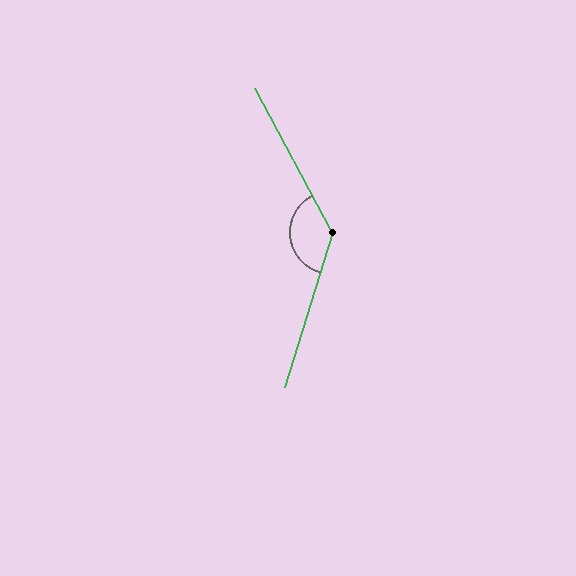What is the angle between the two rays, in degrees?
Approximately 135 degrees.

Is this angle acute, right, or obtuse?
It is obtuse.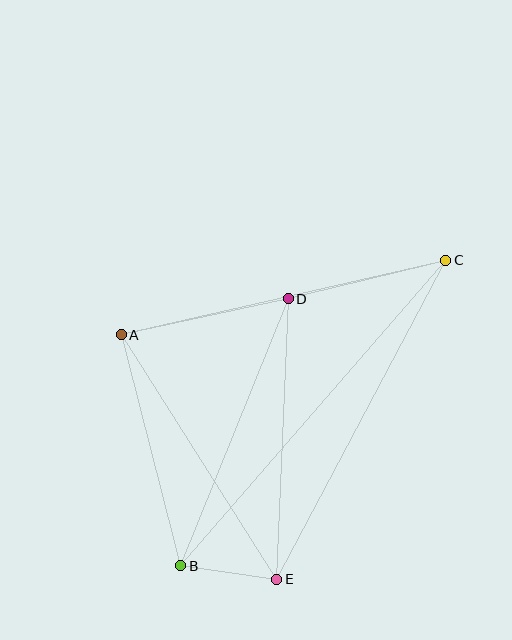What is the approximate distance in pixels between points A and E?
The distance between A and E is approximately 290 pixels.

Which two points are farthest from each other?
Points B and C are farthest from each other.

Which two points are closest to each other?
Points B and E are closest to each other.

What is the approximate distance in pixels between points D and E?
The distance between D and E is approximately 281 pixels.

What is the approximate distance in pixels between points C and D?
The distance between C and D is approximately 162 pixels.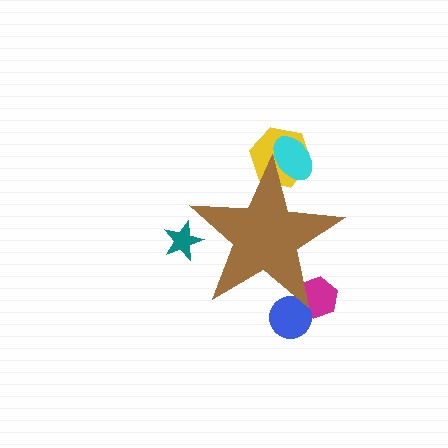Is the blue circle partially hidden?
Yes, the blue circle is partially hidden behind the brown star.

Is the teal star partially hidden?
Yes, the teal star is partially hidden behind the brown star.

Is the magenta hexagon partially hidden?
Yes, the magenta hexagon is partially hidden behind the brown star.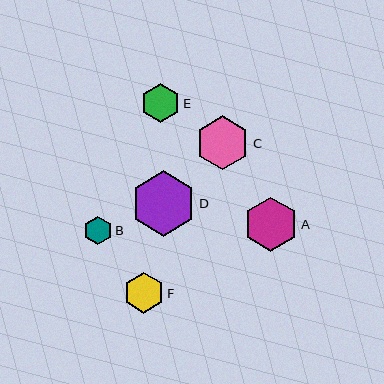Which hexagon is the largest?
Hexagon D is the largest with a size of approximately 65 pixels.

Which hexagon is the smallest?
Hexagon B is the smallest with a size of approximately 28 pixels.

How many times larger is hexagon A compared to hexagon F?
Hexagon A is approximately 1.3 times the size of hexagon F.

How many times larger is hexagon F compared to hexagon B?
Hexagon F is approximately 1.4 times the size of hexagon B.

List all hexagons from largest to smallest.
From largest to smallest: D, A, C, F, E, B.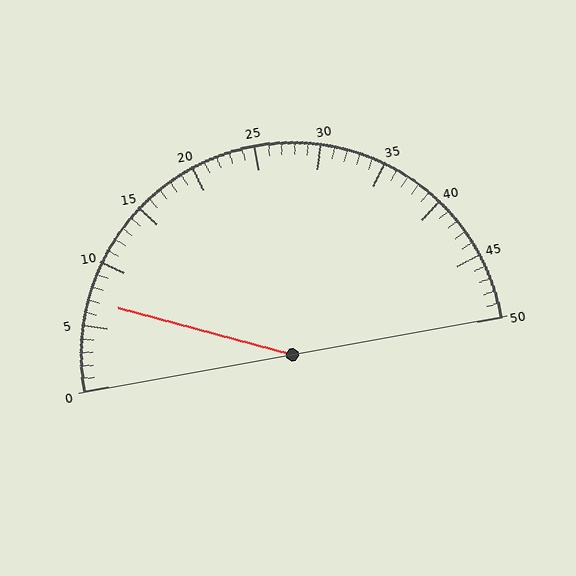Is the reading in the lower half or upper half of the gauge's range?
The reading is in the lower half of the range (0 to 50).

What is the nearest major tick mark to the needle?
The nearest major tick mark is 5.